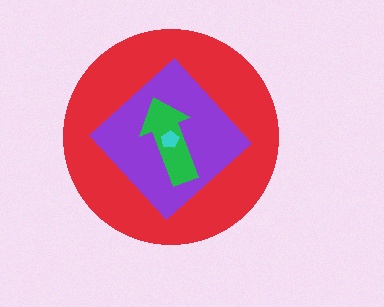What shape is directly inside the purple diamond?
The green arrow.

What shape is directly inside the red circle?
The purple diamond.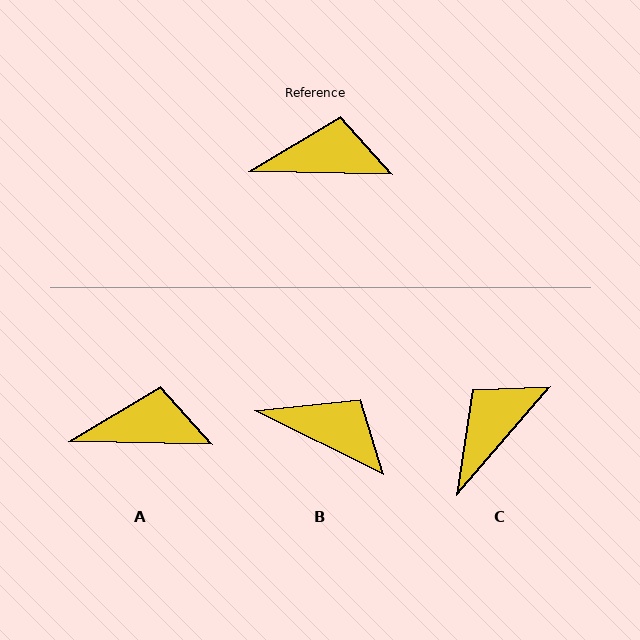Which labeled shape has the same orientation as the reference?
A.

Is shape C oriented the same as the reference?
No, it is off by about 50 degrees.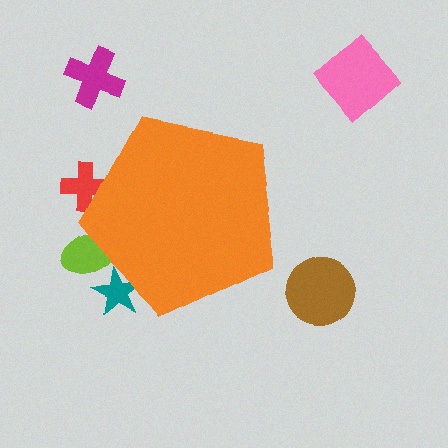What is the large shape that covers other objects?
An orange pentagon.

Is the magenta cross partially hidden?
No, the magenta cross is fully visible.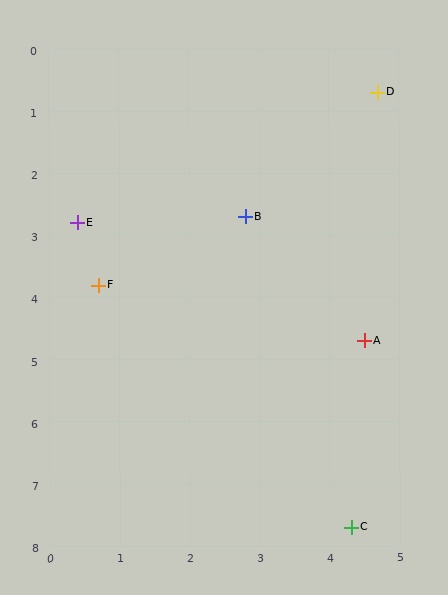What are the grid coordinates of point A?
Point A is at approximately (4.5, 4.7).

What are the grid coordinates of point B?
Point B is at approximately (2.8, 2.7).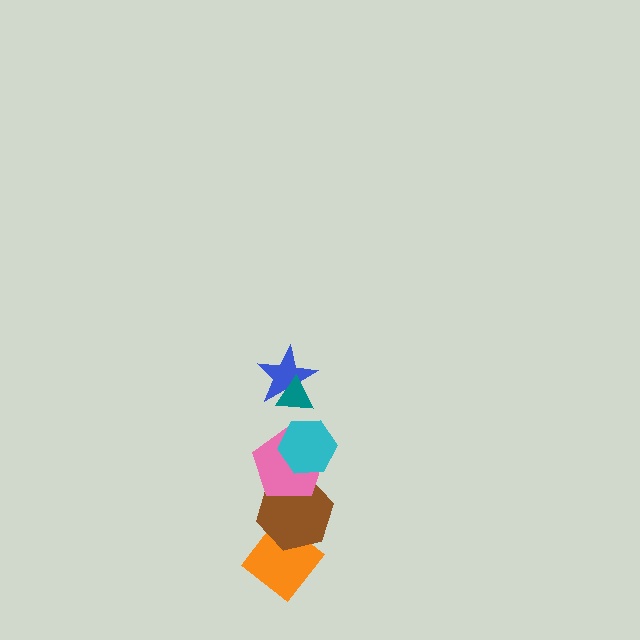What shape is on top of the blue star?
The teal triangle is on top of the blue star.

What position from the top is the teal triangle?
The teal triangle is 1st from the top.